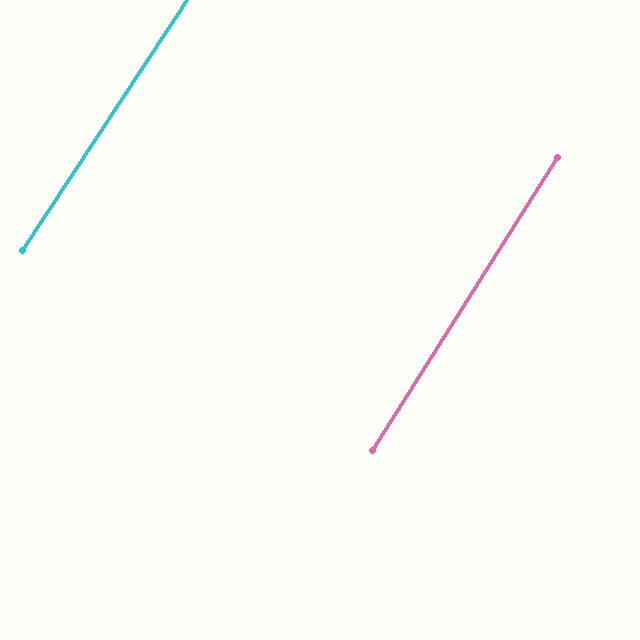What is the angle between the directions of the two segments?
Approximately 1 degree.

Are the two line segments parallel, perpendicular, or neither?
Parallel — their directions differ by only 0.9°.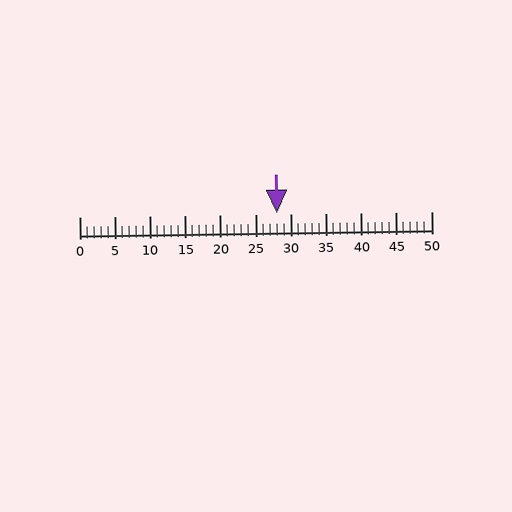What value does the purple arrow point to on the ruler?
The purple arrow points to approximately 28.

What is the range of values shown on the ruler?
The ruler shows values from 0 to 50.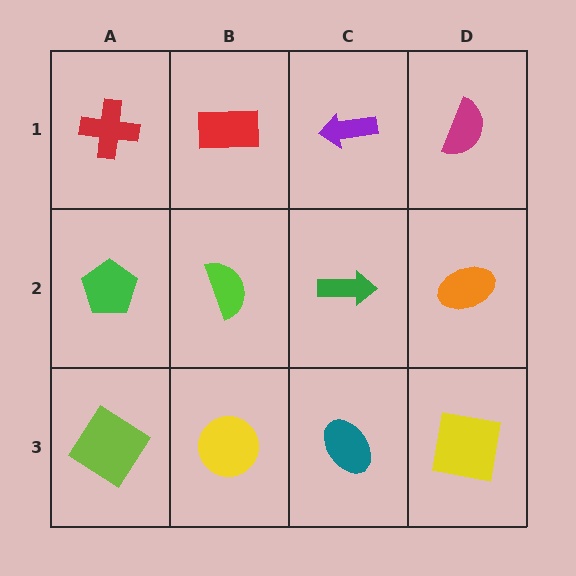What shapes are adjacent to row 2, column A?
A red cross (row 1, column A), a lime diamond (row 3, column A), a lime semicircle (row 2, column B).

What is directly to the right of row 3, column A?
A yellow circle.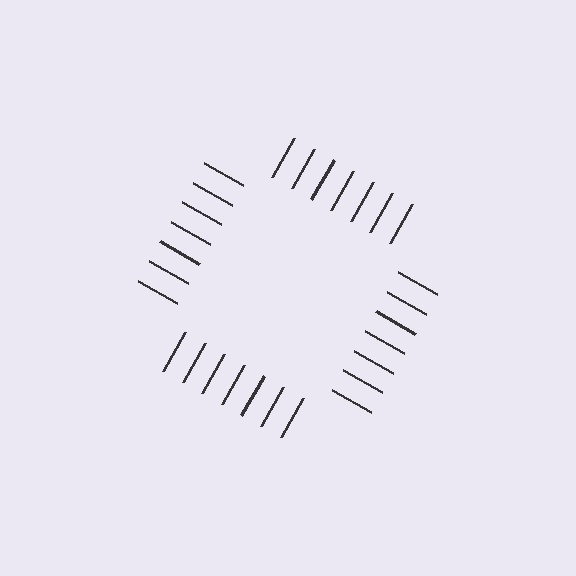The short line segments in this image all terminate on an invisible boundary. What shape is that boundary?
An illusory square — the line segments terminate on its edges but no continuous stroke is drawn.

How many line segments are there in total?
28 — 7 along each of the 4 edges.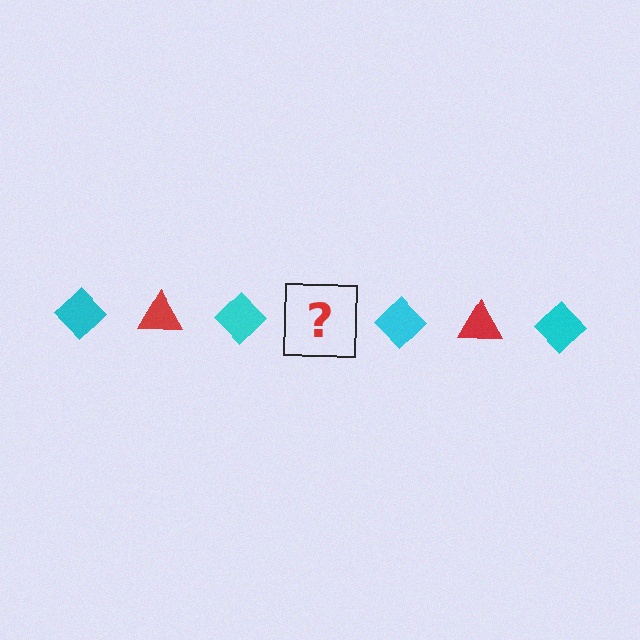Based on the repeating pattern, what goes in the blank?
The blank should be a red triangle.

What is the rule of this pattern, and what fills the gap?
The rule is that the pattern alternates between cyan diamond and red triangle. The gap should be filled with a red triangle.